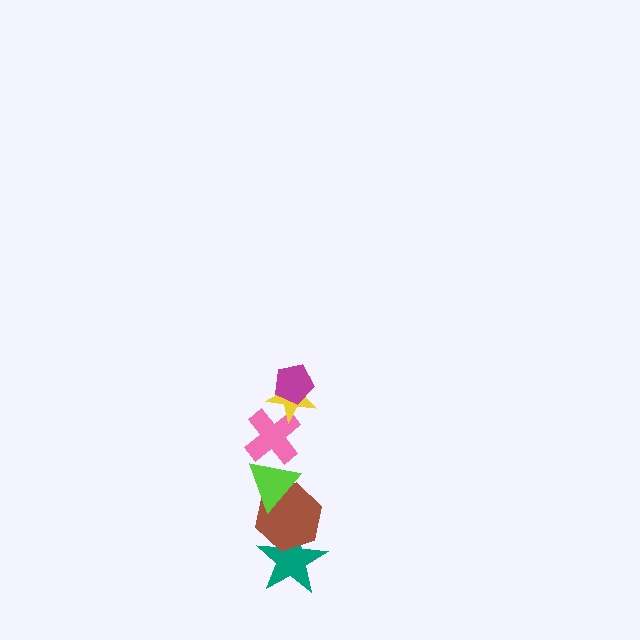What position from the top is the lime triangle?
The lime triangle is 4th from the top.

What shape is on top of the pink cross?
The yellow star is on top of the pink cross.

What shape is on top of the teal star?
The brown hexagon is on top of the teal star.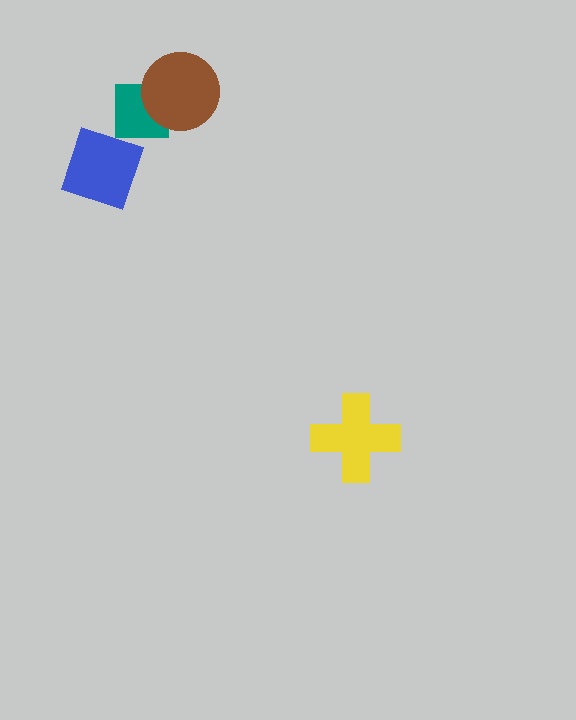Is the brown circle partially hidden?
No, no other shape covers it.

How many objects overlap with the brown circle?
1 object overlaps with the brown circle.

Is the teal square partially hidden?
Yes, it is partially covered by another shape.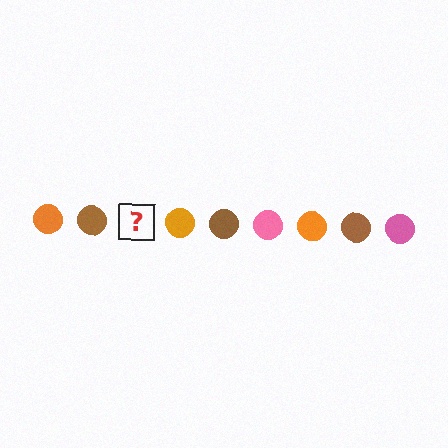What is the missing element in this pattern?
The missing element is a pink circle.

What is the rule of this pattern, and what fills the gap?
The rule is that the pattern cycles through orange, brown, pink circles. The gap should be filled with a pink circle.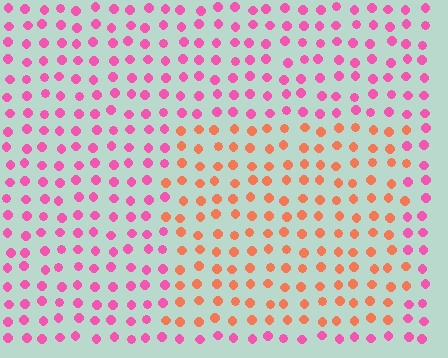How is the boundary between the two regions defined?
The boundary is defined purely by a slight shift in hue (about 48 degrees). Spacing, size, and orientation are identical on both sides.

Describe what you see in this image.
The image is filled with small pink elements in a uniform arrangement. A rectangle-shaped region is visible where the elements are tinted to a slightly different hue, forming a subtle color boundary.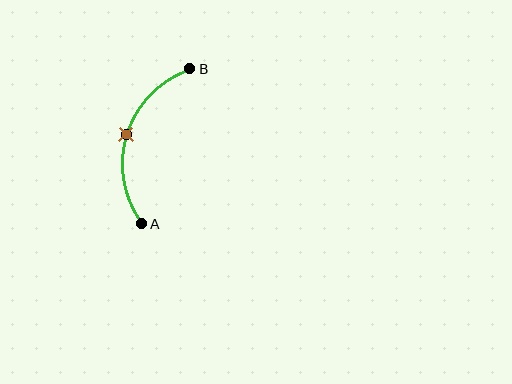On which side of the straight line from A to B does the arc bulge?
The arc bulges to the left of the straight line connecting A and B.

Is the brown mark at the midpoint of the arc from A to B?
Yes. The brown mark lies on the arc at equal arc-length from both A and B — it is the arc midpoint.